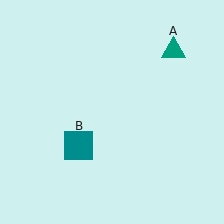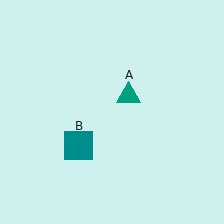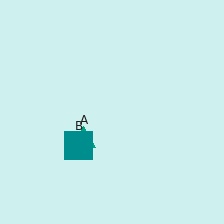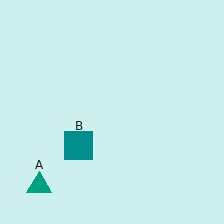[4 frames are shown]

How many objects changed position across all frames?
1 object changed position: teal triangle (object A).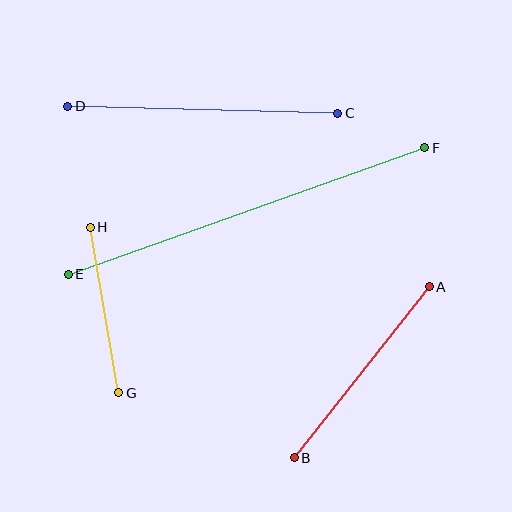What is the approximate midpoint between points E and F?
The midpoint is at approximately (247, 211) pixels.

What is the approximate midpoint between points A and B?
The midpoint is at approximately (362, 372) pixels.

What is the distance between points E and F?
The distance is approximately 378 pixels.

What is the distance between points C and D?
The distance is approximately 271 pixels.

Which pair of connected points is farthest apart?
Points E and F are farthest apart.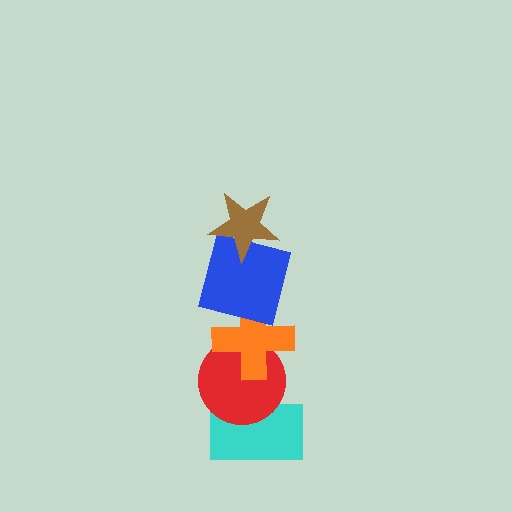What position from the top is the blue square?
The blue square is 2nd from the top.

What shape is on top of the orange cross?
The blue square is on top of the orange cross.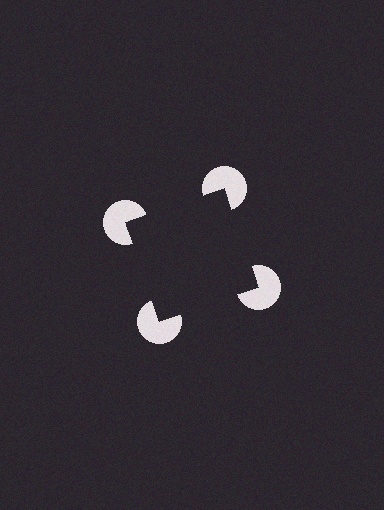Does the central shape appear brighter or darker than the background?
It typically appears slightly darker than the background, even though no actual brightness change is drawn.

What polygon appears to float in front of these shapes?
An illusory square — its edges are inferred from the aligned wedge cuts in the pac-man discs, not physically drawn.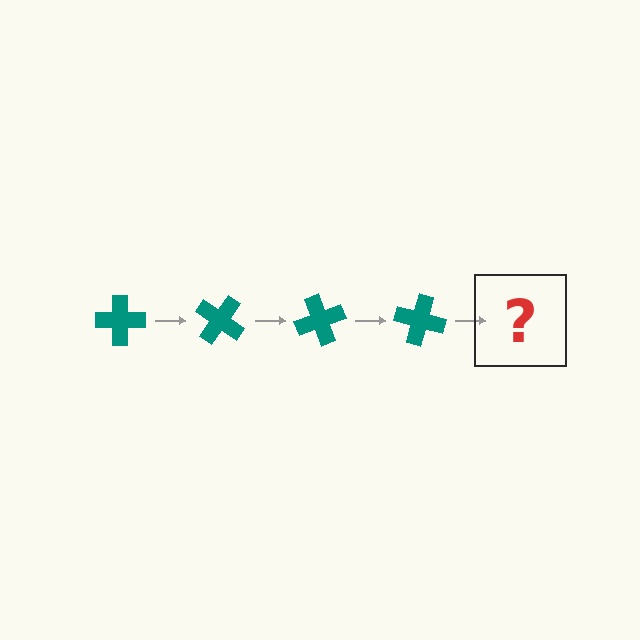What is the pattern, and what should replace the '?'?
The pattern is that the cross rotates 35 degrees each step. The '?' should be a teal cross rotated 140 degrees.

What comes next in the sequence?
The next element should be a teal cross rotated 140 degrees.